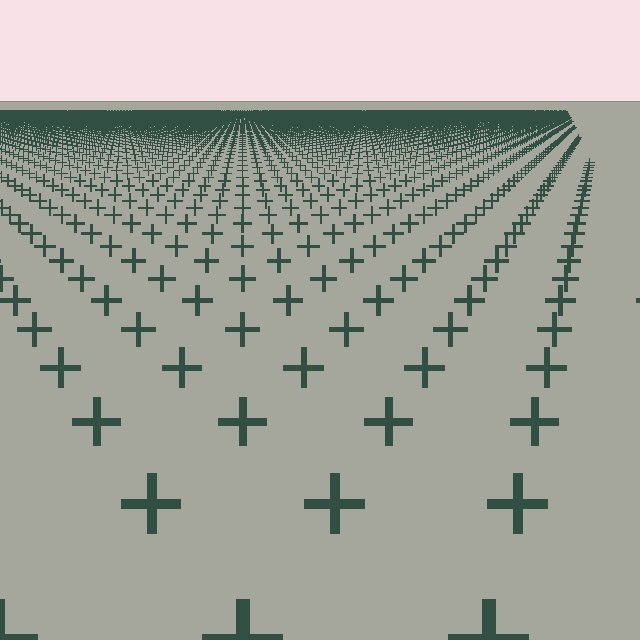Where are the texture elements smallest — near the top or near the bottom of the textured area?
Near the top.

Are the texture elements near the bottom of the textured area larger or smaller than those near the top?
Larger. Near the bottom, elements are closer to the viewer and appear at a bigger on-screen size.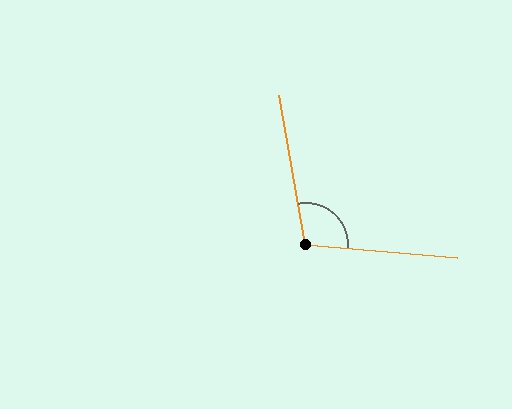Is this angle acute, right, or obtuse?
It is obtuse.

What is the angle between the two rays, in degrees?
Approximately 105 degrees.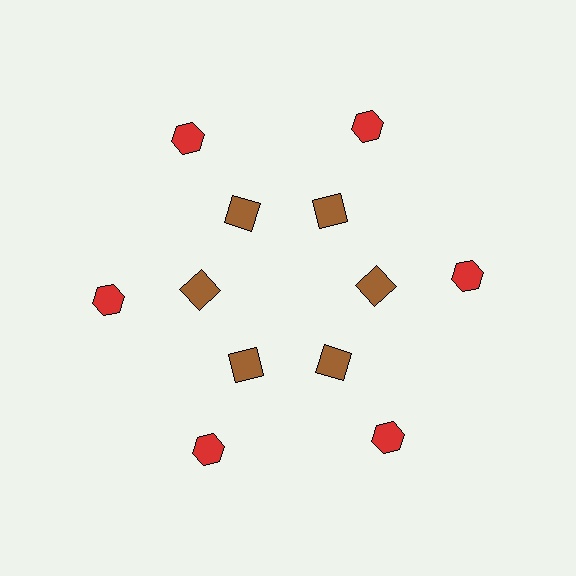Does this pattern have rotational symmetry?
Yes, this pattern has 6-fold rotational symmetry. It looks the same after rotating 60 degrees around the center.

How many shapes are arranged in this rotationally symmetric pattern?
There are 12 shapes, arranged in 6 groups of 2.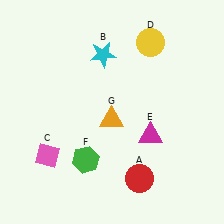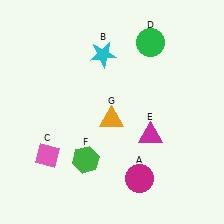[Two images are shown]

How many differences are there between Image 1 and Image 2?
There are 2 differences between the two images.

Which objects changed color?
A changed from red to magenta. D changed from yellow to green.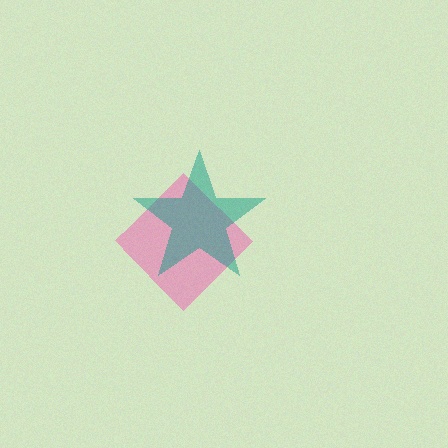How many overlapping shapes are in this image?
There are 2 overlapping shapes in the image.